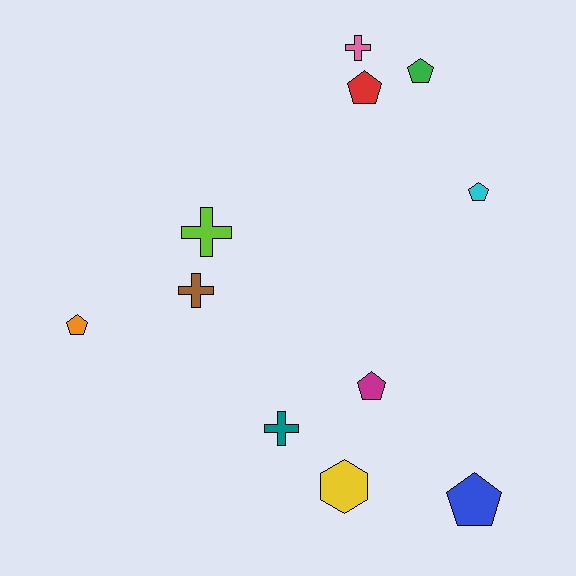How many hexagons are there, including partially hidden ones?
There is 1 hexagon.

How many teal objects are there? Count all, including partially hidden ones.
There is 1 teal object.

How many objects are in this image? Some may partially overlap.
There are 11 objects.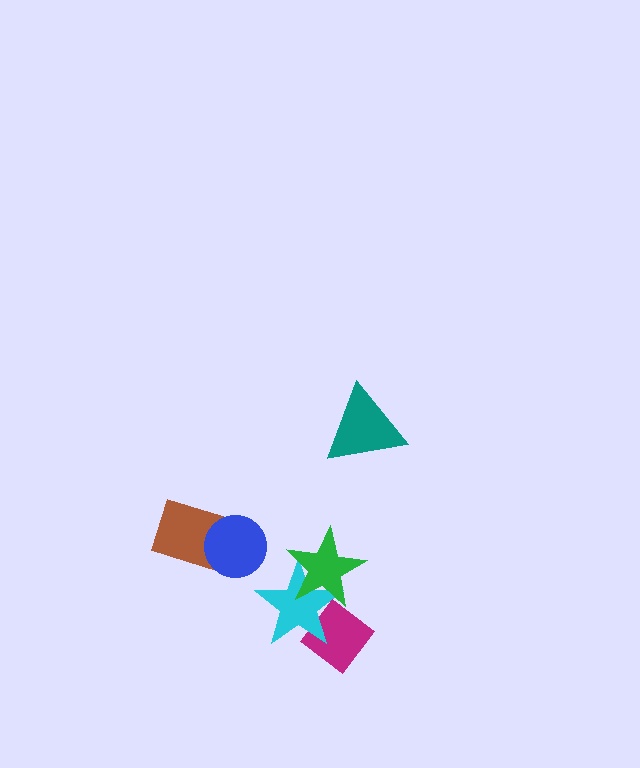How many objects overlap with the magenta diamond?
1 object overlaps with the magenta diamond.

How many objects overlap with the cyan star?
2 objects overlap with the cyan star.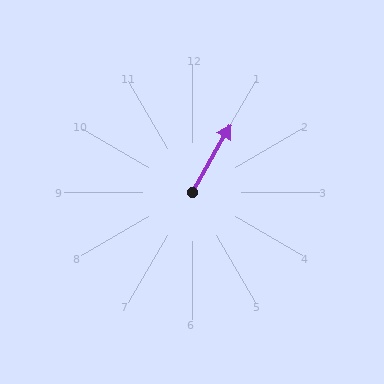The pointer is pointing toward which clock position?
Roughly 1 o'clock.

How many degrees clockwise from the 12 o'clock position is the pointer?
Approximately 30 degrees.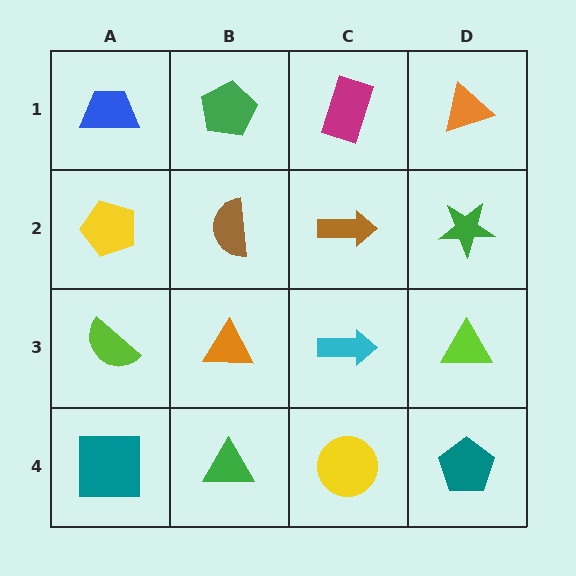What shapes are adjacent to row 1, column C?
A brown arrow (row 2, column C), a green pentagon (row 1, column B), an orange triangle (row 1, column D).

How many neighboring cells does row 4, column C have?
3.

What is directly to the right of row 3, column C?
A lime triangle.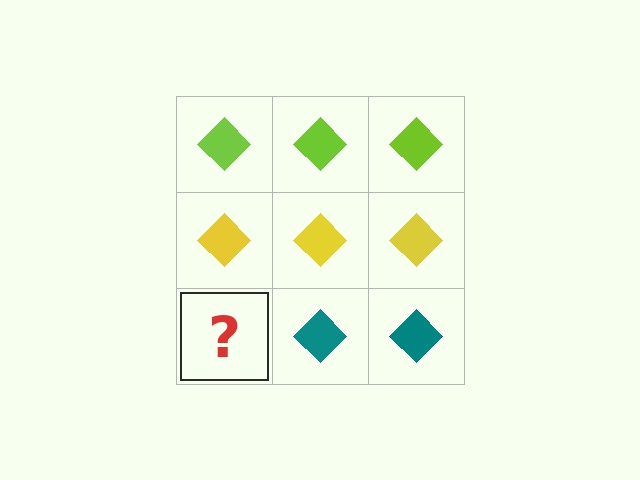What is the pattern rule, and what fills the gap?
The rule is that each row has a consistent color. The gap should be filled with a teal diamond.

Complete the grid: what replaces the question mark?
The question mark should be replaced with a teal diamond.